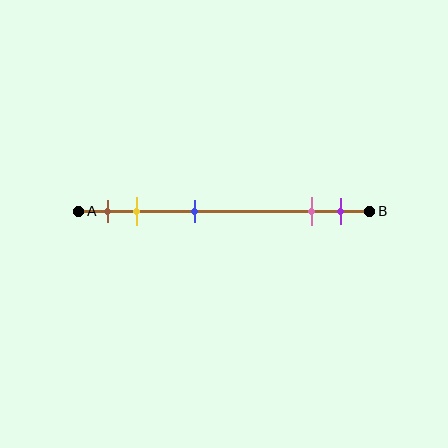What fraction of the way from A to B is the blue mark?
The blue mark is approximately 40% (0.4) of the way from A to B.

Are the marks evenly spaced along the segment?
No, the marks are not evenly spaced.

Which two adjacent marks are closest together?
The pink and purple marks are the closest adjacent pair.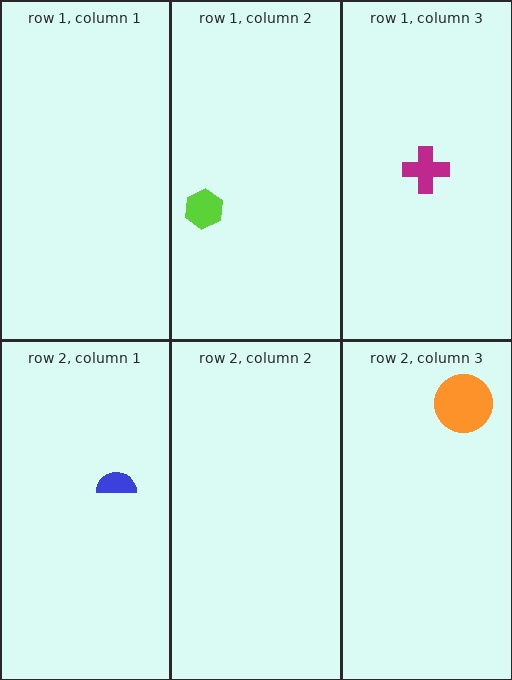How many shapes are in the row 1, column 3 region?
1.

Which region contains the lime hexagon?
The row 1, column 2 region.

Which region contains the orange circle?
The row 2, column 3 region.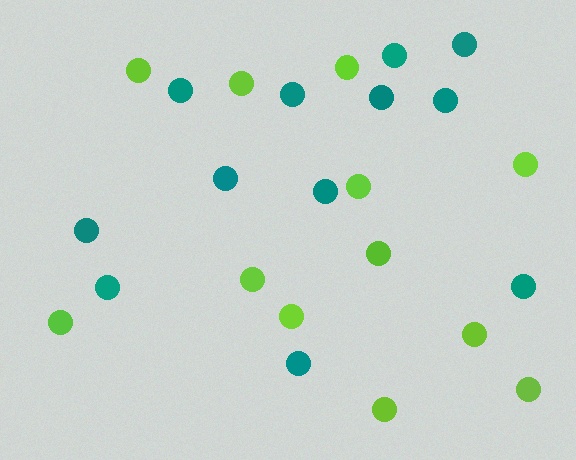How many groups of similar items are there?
There are 2 groups: one group of lime circles (12) and one group of teal circles (12).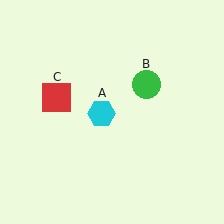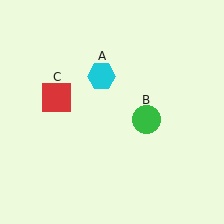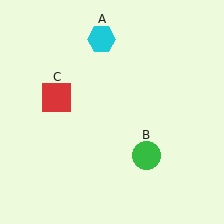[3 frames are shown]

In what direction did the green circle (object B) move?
The green circle (object B) moved down.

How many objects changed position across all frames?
2 objects changed position: cyan hexagon (object A), green circle (object B).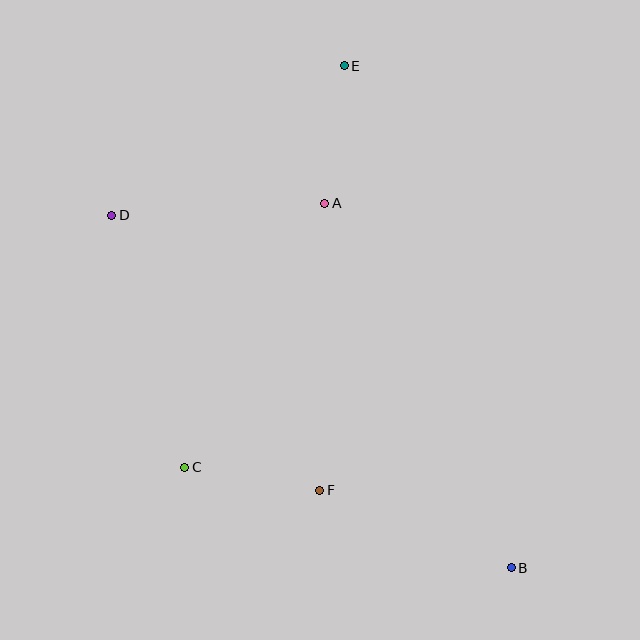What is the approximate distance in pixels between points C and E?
The distance between C and E is approximately 432 pixels.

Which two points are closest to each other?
Points C and F are closest to each other.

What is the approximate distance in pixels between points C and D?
The distance between C and D is approximately 262 pixels.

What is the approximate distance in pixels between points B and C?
The distance between B and C is approximately 341 pixels.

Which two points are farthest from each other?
Points B and D are farthest from each other.